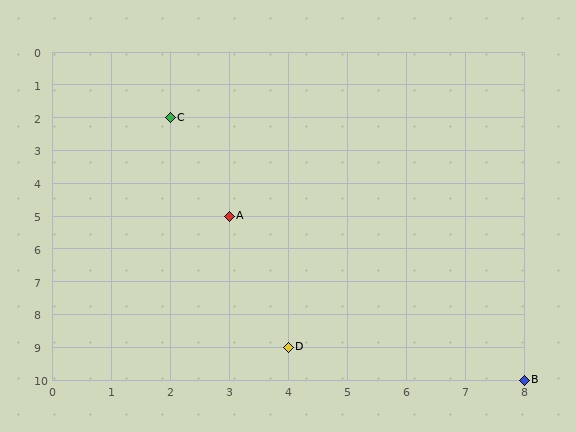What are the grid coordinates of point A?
Point A is at grid coordinates (3, 5).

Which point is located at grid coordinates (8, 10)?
Point B is at (8, 10).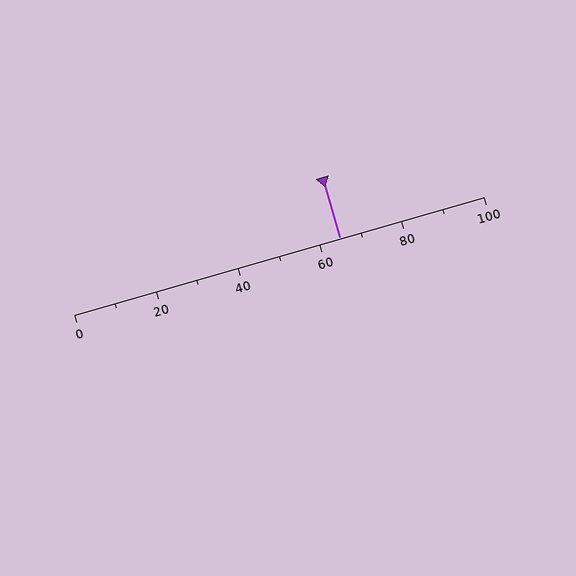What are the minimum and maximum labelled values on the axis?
The axis runs from 0 to 100.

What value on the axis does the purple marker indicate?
The marker indicates approximately 65.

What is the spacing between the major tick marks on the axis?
The major ticks are spaced 20 apart.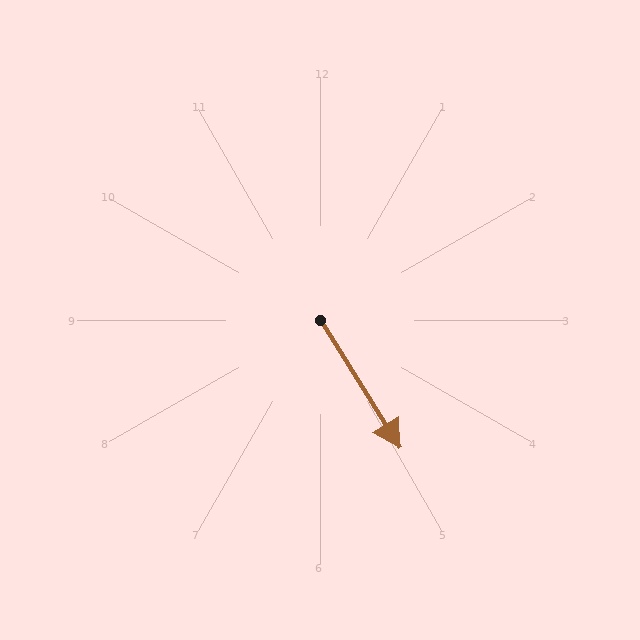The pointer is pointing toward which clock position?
Roughly 5 o'clock.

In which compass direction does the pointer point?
Southeast.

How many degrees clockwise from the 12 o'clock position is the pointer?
Approximately 148 degrees.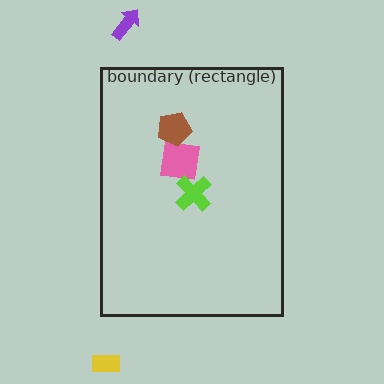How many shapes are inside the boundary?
3 inside, 2 outside.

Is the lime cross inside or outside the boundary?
Inside.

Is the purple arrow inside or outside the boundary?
Outside.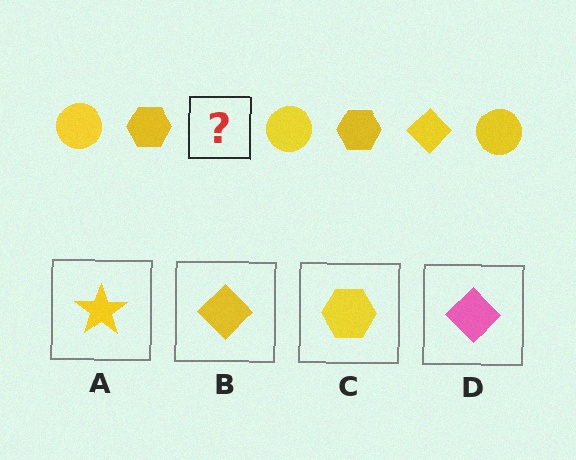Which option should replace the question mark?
Option B.